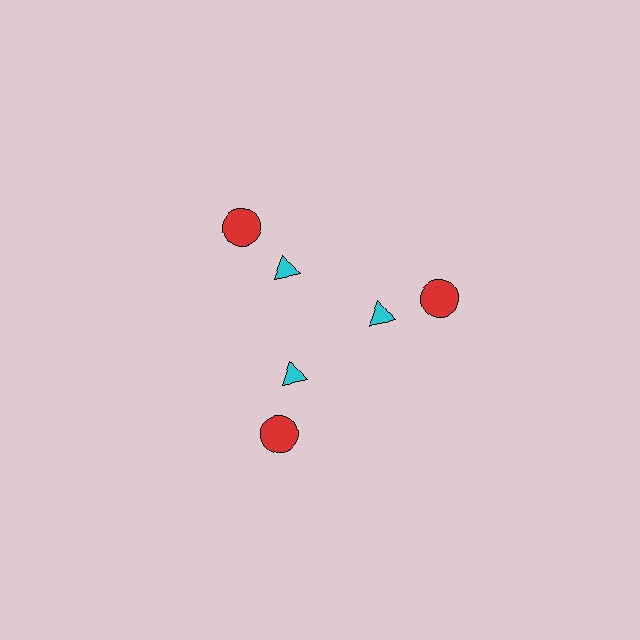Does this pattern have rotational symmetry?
Yes, this pattern has 3-fold rotational symmetry. It looks the same after rotating 120 degrees around the center.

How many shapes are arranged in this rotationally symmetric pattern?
There are 6 shapes, arranged in 3 groups of 2.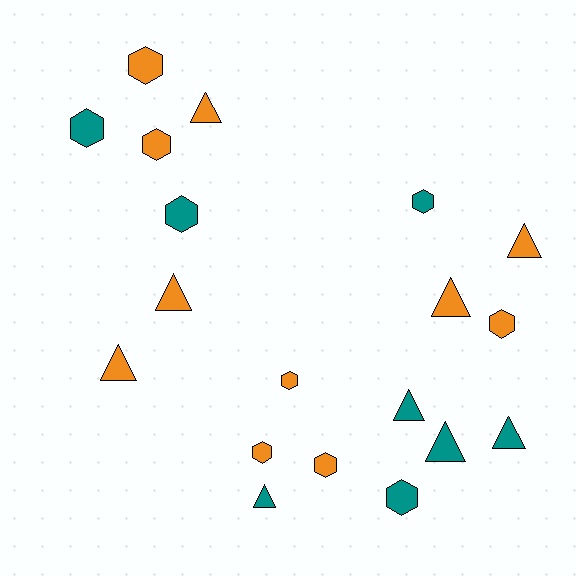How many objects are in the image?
There are 19 objects.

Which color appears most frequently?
Orange, with 11 objects.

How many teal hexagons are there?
There are 4 teal hexagons.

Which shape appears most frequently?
Hexagon, with 10 objects.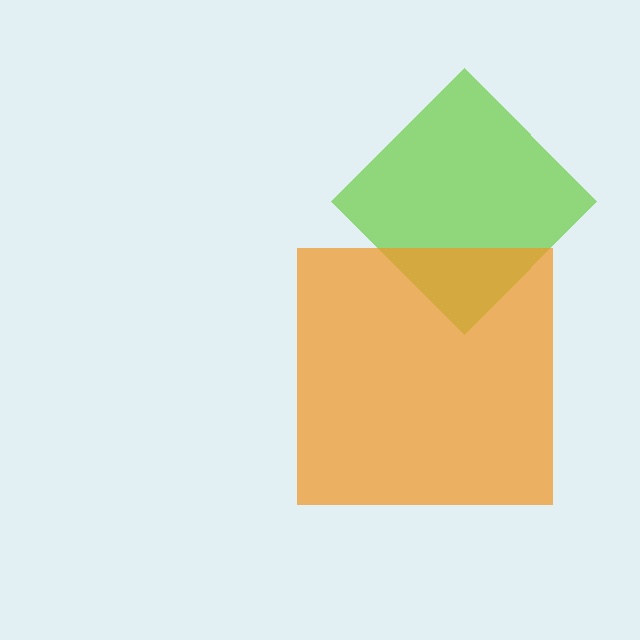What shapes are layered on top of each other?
The layered shapes are: a lime diamond, an orange square.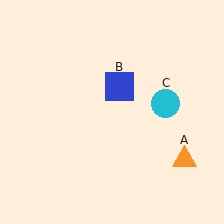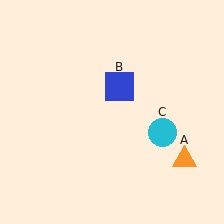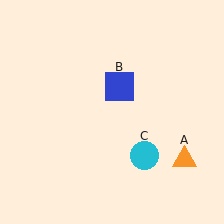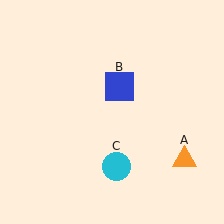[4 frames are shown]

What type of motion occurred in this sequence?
The cyan circle (object C) rotated clockwise around the center of the scene.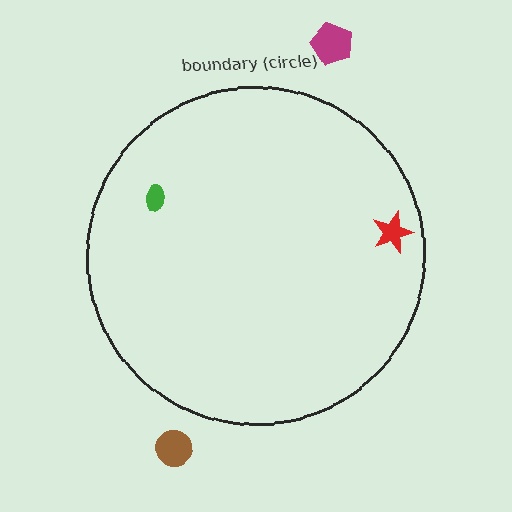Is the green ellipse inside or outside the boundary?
Inside.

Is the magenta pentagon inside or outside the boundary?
Outside.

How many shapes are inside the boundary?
2 inside, 2 outside.